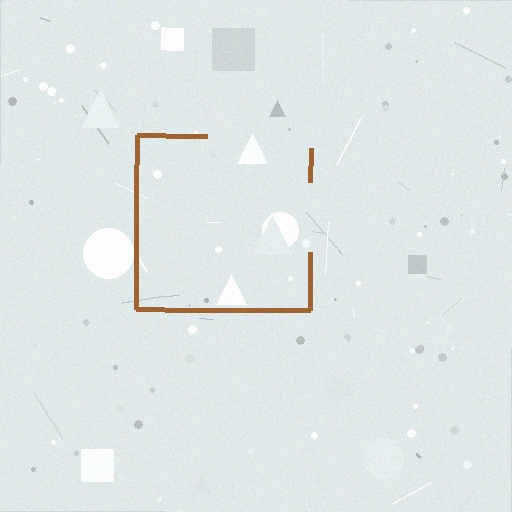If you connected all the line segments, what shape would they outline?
They would outline a square.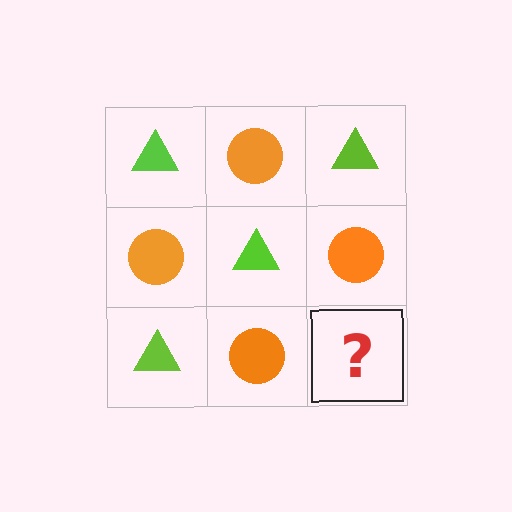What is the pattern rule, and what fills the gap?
The rule is that it alternates lime triangle and orange circle in a checkerboard pattern. The gap should be filled with a lime triangle.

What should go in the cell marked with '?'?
The missing cell should contain a lime triangle.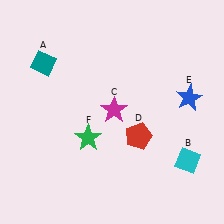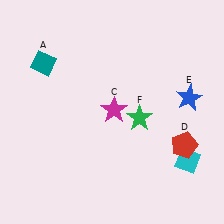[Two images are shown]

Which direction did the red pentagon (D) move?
The red pentagon (D) moved right.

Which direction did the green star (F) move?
The green star (F) moved right.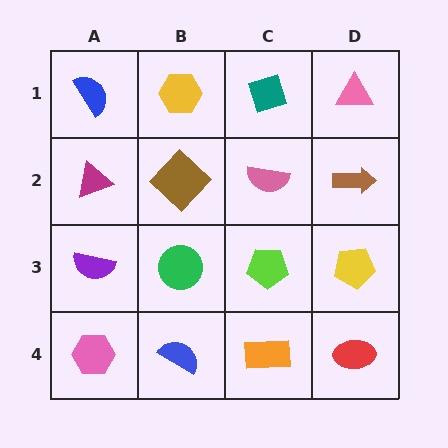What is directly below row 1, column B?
A brown diamond.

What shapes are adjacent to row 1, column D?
A brown arrow (row 2, column D), a teal diamond (row 1, column C).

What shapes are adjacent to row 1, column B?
A brown diamond (row 2, column B), a blue semicircle (row 1, column A), a teal diamond (row 1, column C).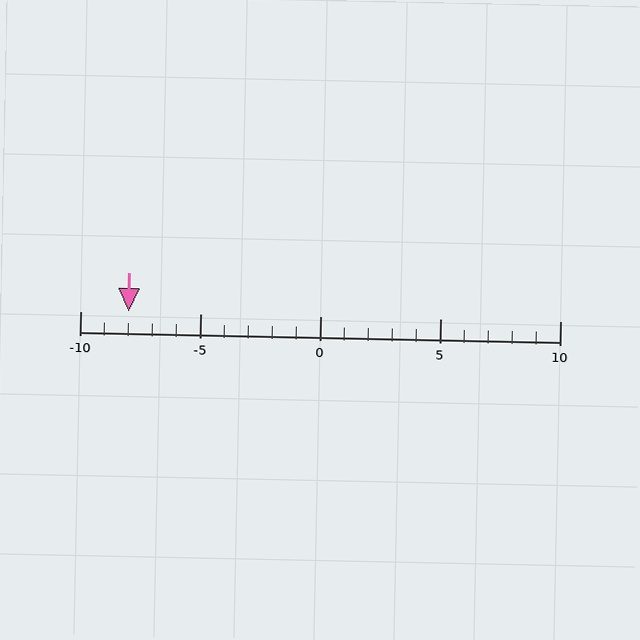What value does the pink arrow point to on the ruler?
The pink arrow points to approximately -8.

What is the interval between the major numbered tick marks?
The major tick marks are spaced 5 units apart.